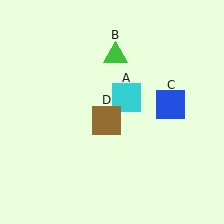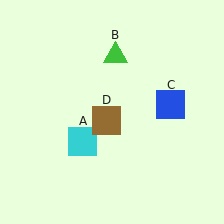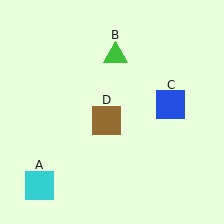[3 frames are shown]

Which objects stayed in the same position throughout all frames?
Green triangle (object B) and blue square (object C) and brown square (object D) remained stationary.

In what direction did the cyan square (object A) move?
The cyan square (object A) moved down and to the left.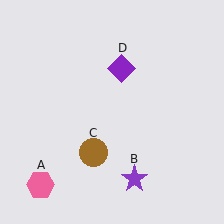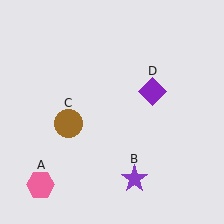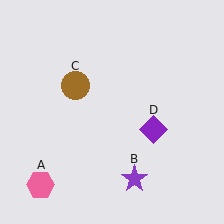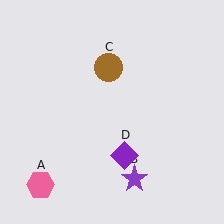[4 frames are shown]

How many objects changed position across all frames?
2 objects changed position: brown circle (object C), purple diamond (object D).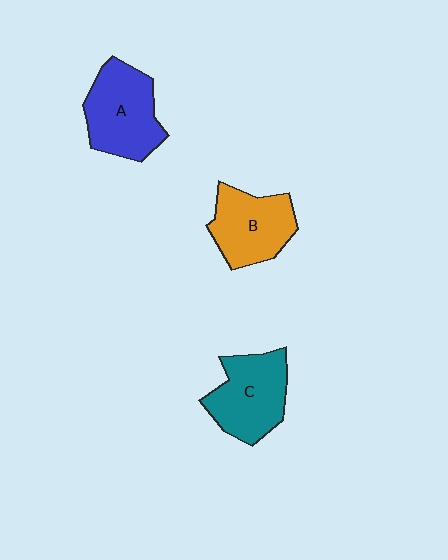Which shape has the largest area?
Shape A (blue).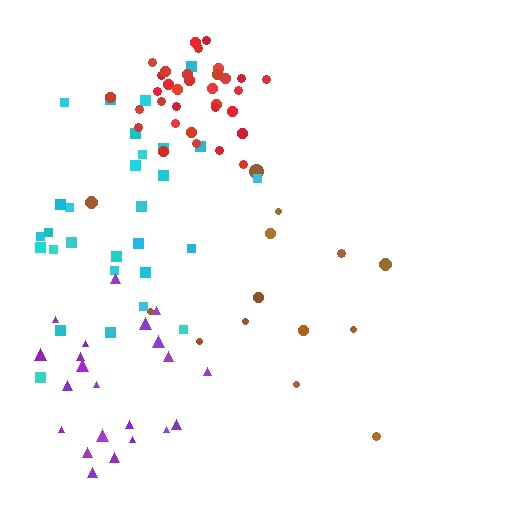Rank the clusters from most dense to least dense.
red, purple, cyan, brown.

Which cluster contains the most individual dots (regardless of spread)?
Red (33).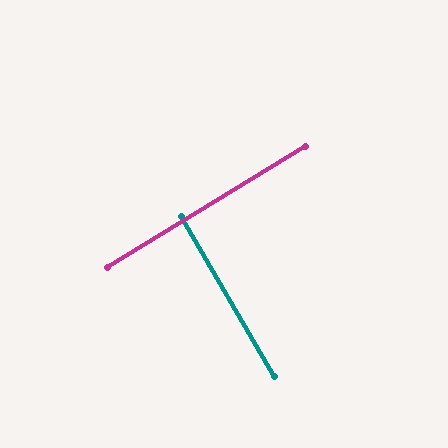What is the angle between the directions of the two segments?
Approximately 88 degrees.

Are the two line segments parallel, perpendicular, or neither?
Perpendicular — they meet at approximately 88°.